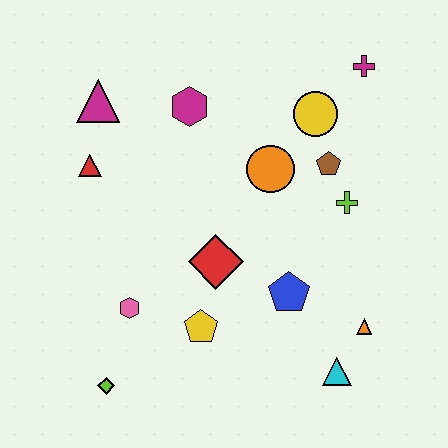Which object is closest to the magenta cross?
The yellow circle is closest to the magenta cross.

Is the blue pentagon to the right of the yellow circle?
No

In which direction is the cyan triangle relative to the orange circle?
The cyan triangle is below the orange circle.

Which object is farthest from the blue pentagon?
The magenta triangle is farthest from the blue pentagon.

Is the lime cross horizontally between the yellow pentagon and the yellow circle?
No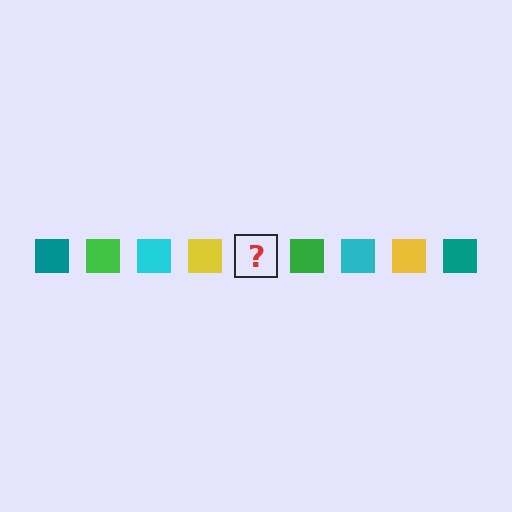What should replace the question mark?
The question mark should be replaced with a teal square.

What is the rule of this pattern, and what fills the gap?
The rule is that the pattern cycles through teal, green, cyan, yellow squares. The gap should be filled with a teal square.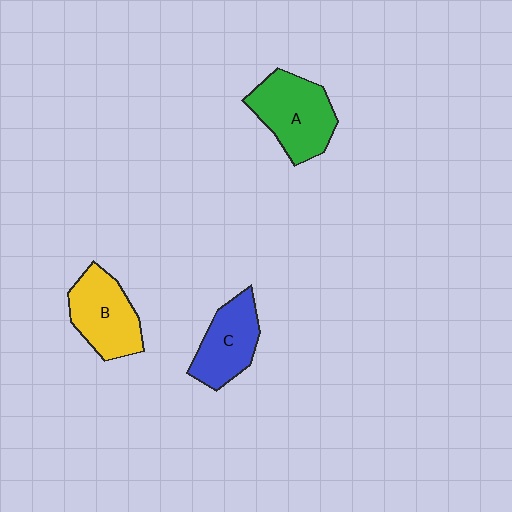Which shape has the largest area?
Shape A (green).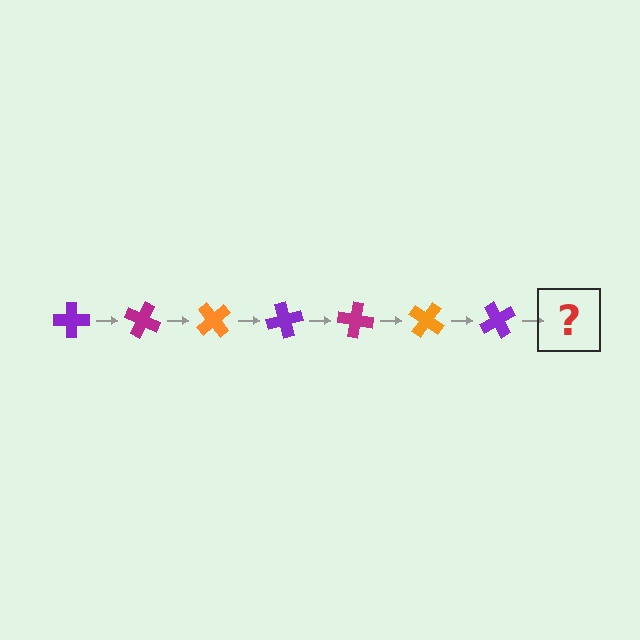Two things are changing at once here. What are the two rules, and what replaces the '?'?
The two rules are that it rotates 25 degrees each step and the color cycles through purple, magenta, and orange. The '?' should be a magenta cross, rotated 175 degrees from the start.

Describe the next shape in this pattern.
It should be a magenta cross, rotated 175 degrees from the start.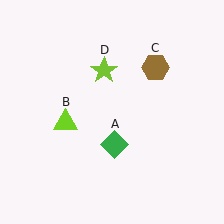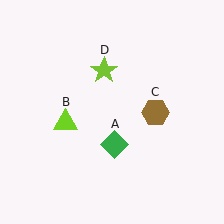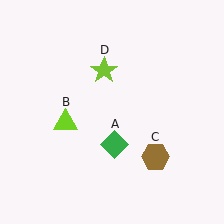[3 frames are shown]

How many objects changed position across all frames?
1 object changed position: brown hexagon (object C).